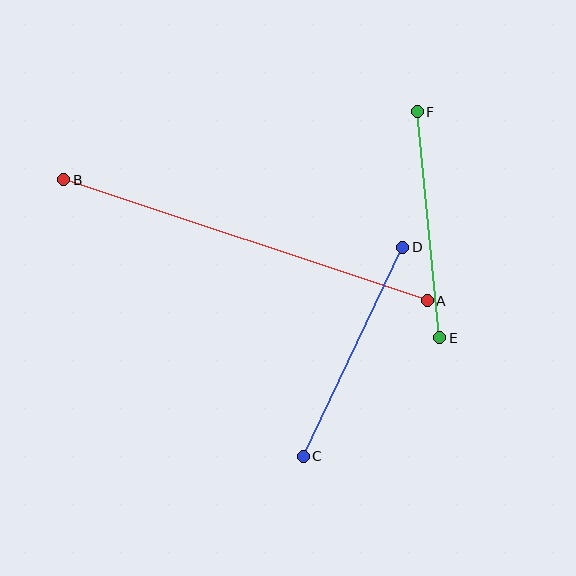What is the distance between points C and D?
The distance is approximately 231 pixels.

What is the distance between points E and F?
The distance is approximately 227 pixels.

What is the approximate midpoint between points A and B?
The midpoint is at approximately (245, 240) pixels.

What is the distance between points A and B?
The distance is approximately 383 pixels.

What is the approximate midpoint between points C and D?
The midpoint is at approximately (353, 352) pixels.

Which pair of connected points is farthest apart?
Points A and B are farthest apart.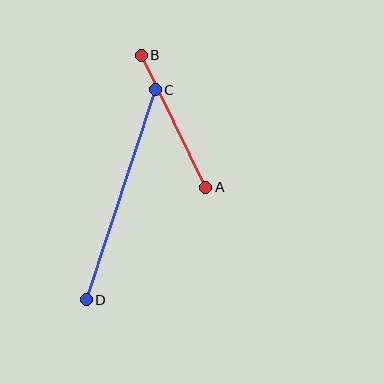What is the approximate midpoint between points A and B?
The midpoint is at approximately (173, 121) pixels.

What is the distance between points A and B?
The distance is approximately 147 pixels.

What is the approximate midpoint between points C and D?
The midpoint is at approximately (121, 195) pixels.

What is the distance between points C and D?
The distance is approximately 221 pixels.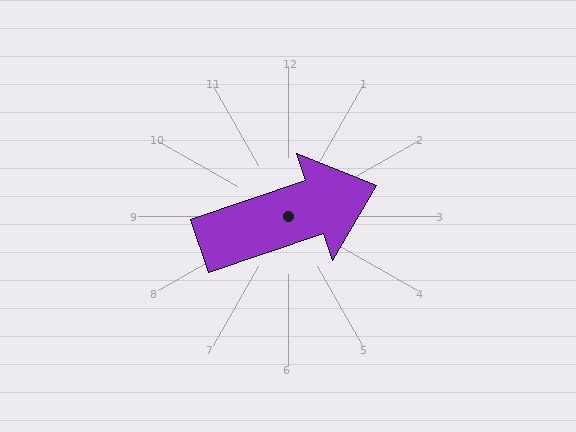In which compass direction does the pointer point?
East.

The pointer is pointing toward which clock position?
Roughly 2 o'clock.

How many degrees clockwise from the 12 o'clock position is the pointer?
Approximately 71 degrees.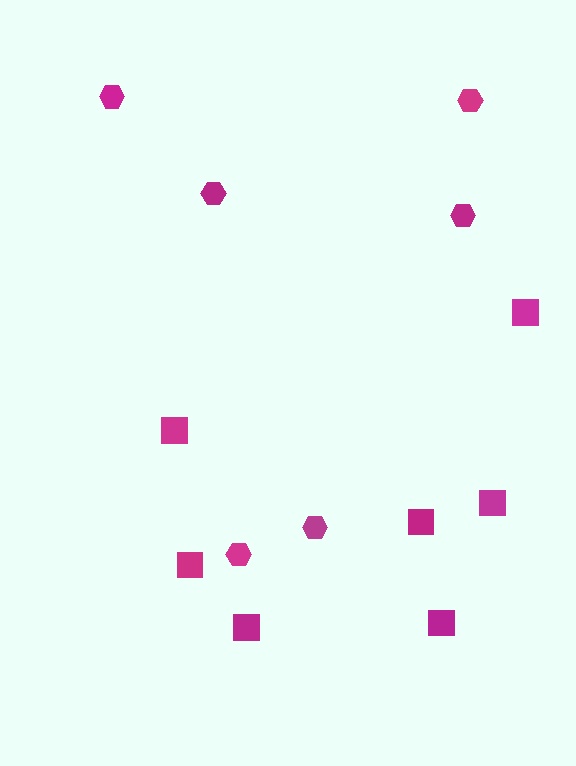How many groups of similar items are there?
There are 2 groups: one group of squares (7) and one group of hexagons (6).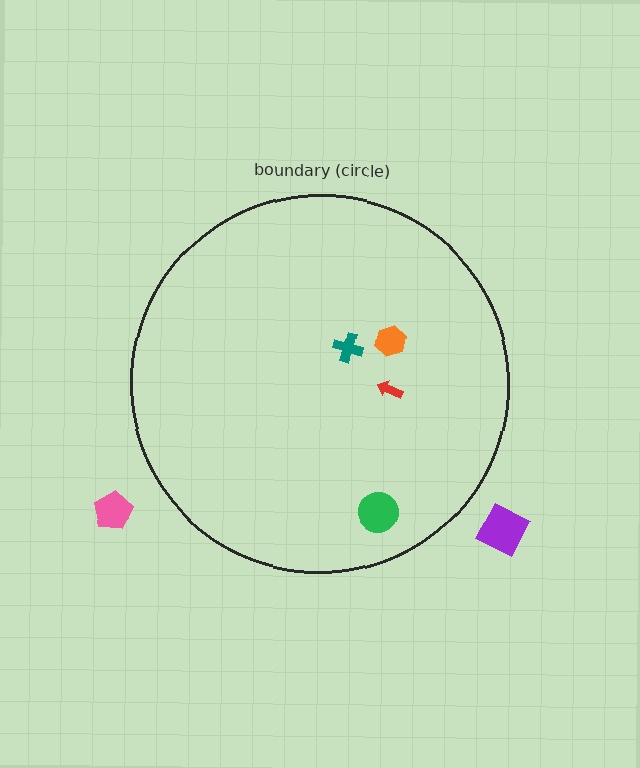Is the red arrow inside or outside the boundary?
Inside.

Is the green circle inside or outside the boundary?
Inside.